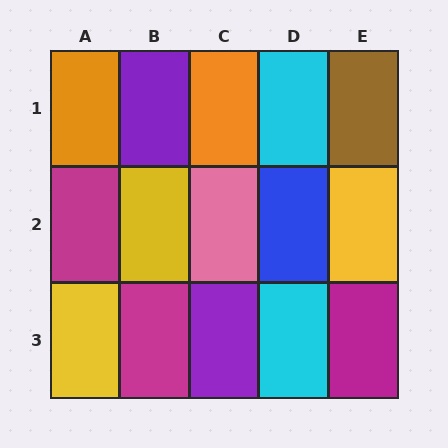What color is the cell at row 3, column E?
Magenta.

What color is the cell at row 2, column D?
Blue.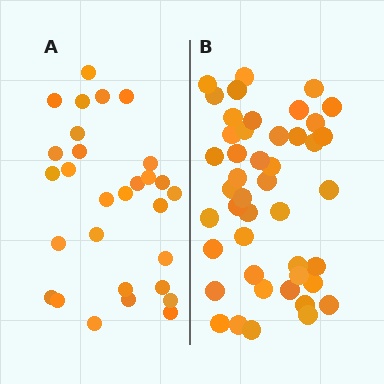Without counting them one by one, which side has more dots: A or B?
Region B (the right region) has more dots.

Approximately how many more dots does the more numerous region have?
Region B has approximately 15 more dots than region A.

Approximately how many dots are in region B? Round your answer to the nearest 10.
About 40 dots. (The exact count is 45, which rounds to 40.)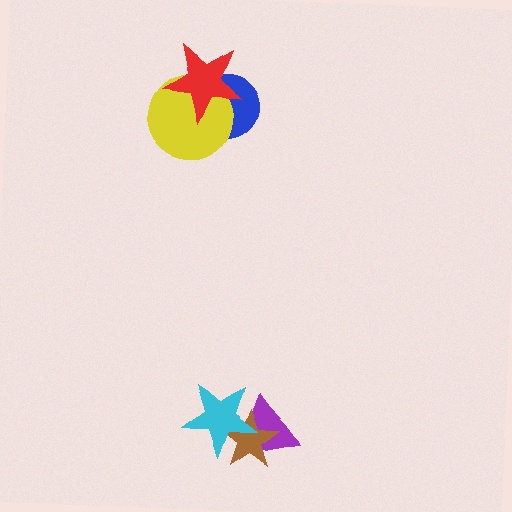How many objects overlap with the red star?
2 objects overlap with the red star.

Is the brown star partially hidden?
Yes, it is partially covered by another shape.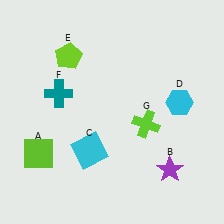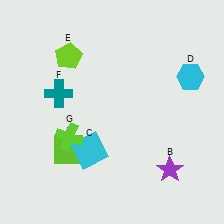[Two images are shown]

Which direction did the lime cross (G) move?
The lime cross (G) moved left.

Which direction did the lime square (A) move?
The lime square (A) moved right.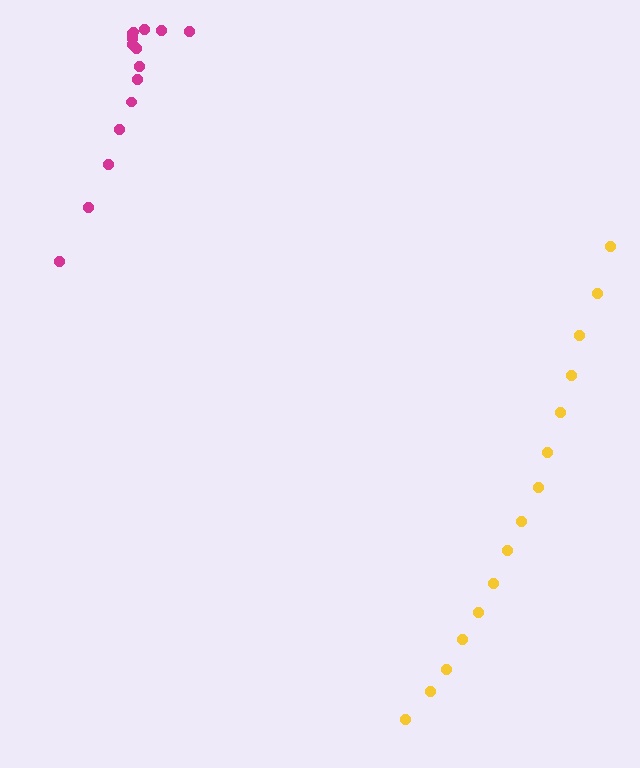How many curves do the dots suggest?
There are 2 distinct paths.